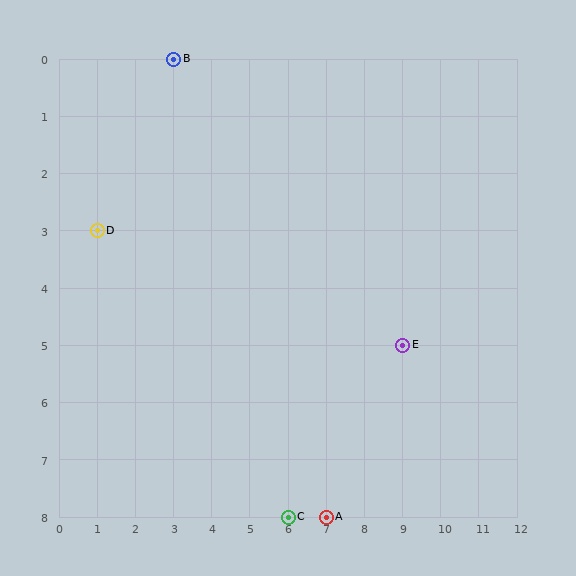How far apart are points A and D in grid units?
Points A and D are 6 columns and 5 rows apart (about 7.8 grid units diagonally).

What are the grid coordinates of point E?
Point E is at grid coordinates (9, 5).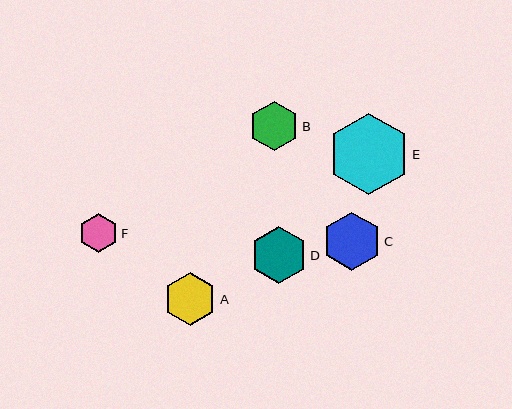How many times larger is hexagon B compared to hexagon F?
Hexagon B is approximately 1.3 times the size of hexagon F.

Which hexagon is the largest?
Hexagon E is the largest with a size of approximately 81 pixels.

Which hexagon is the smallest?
Hexagon F is the smallest with a size of approximately 39 pixels.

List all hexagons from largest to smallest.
From largest to smallest: E, C, D, A, B, F.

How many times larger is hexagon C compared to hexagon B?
Hexagon C is approximately 1.2 times the size of hexagon B.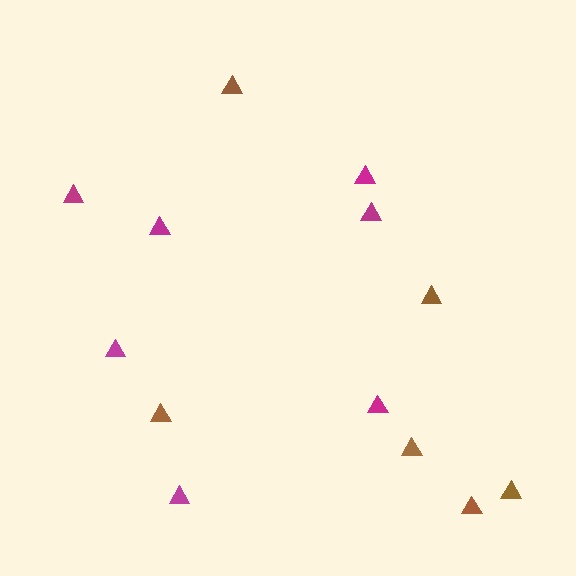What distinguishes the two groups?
There are 2 groups: one group of magenta triangles (7) and one group of brown triangles (6).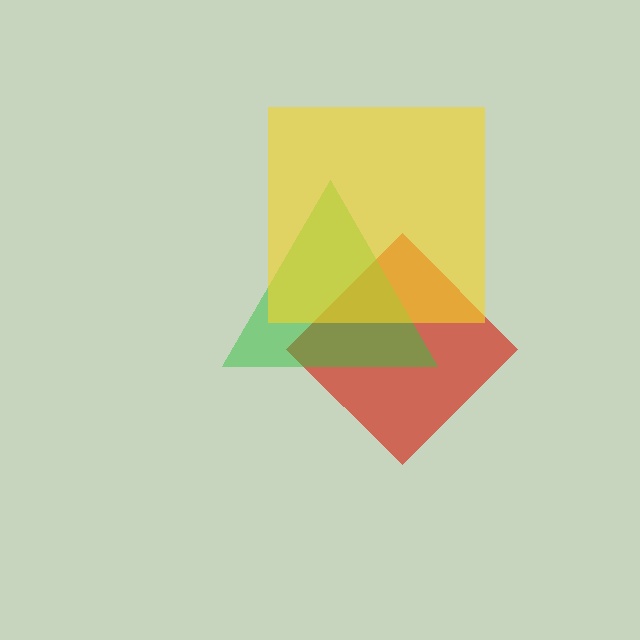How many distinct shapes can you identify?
There are 3 distinct shapes: a red diamond, a green triangle, a yellow square.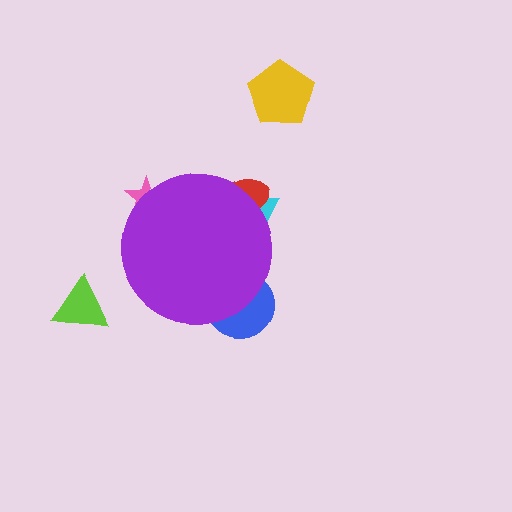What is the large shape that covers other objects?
A purple circle.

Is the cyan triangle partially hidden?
Yes, the cyan triangle is partially hidden behind the purple circle.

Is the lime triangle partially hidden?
No, the lime triangle is fully visible.